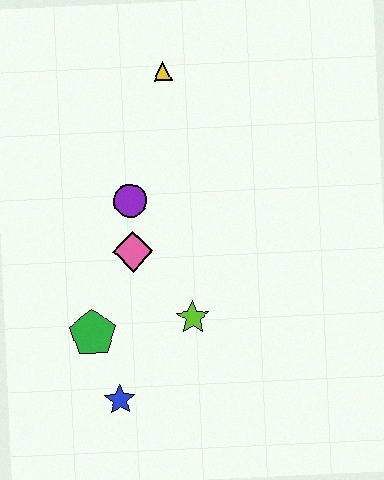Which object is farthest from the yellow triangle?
The blue star is farthest from the yellow triangle.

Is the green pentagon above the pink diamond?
No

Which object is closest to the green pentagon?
The blue star is closest to the green pentagon.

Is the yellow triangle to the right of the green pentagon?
Yes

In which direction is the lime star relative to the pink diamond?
The lime star is below the pink diamond.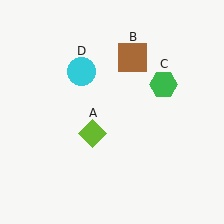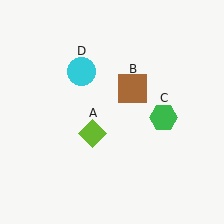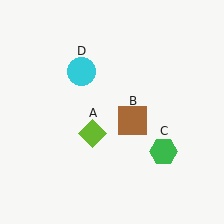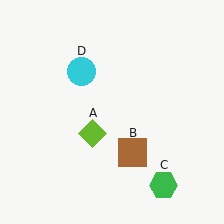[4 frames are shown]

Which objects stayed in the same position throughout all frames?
Lime diamond (object A) and cyan circle (object D) remained stationary.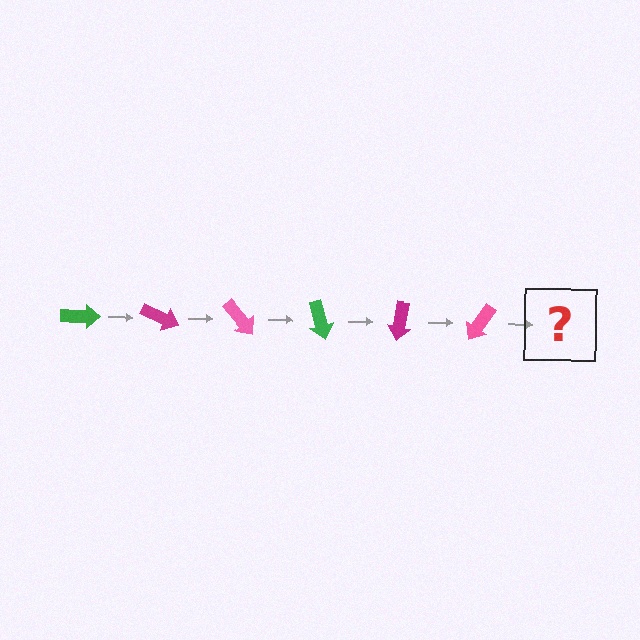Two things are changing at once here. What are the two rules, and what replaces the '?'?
The two rules are that it rotates 25 degrees each step and the color cycles through green, magenta, and pink. The '?' should be a green arrow, rotated 150 degrees from the start.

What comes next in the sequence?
The next element should be a green arrow, rotated 150 degrees from the start.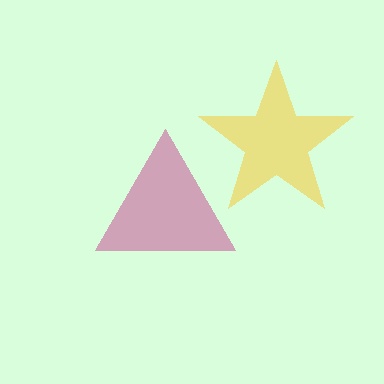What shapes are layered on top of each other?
The layered shapes are: a magenta triangle, a yellow star.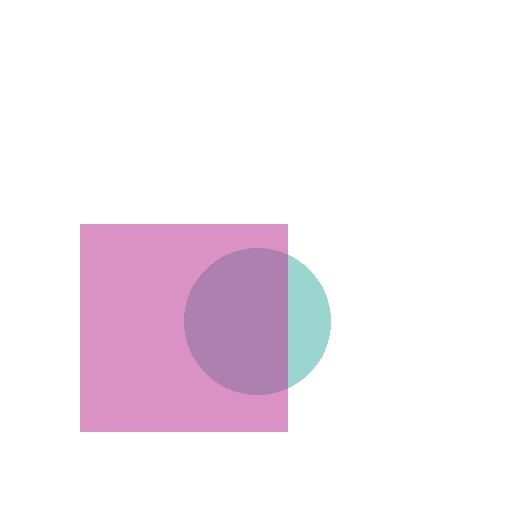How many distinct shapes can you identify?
There are 2 distinct shapes: a teal circle, a magenta square.